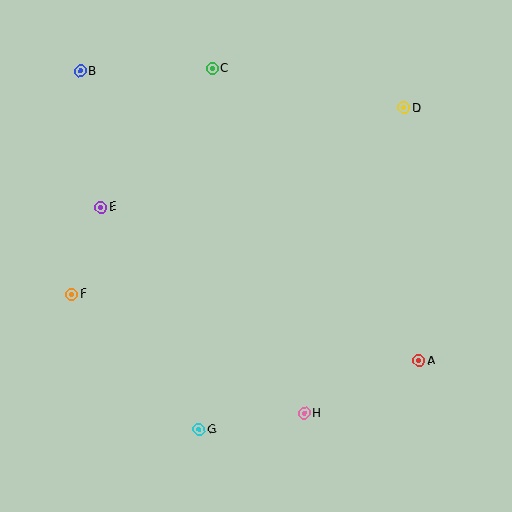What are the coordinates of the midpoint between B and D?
The midpoint between B and D is at (242, 90).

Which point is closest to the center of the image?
Point E at (101, 207) is closest to the center.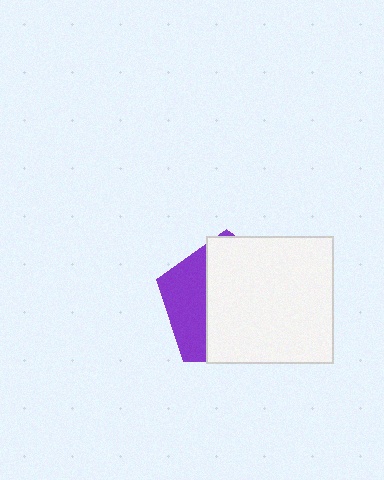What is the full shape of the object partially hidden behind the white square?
The partially hidden object is a purple pentagon.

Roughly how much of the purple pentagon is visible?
A small part of it is visible (roughly 30%).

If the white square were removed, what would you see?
You would see the complete purple pentagon.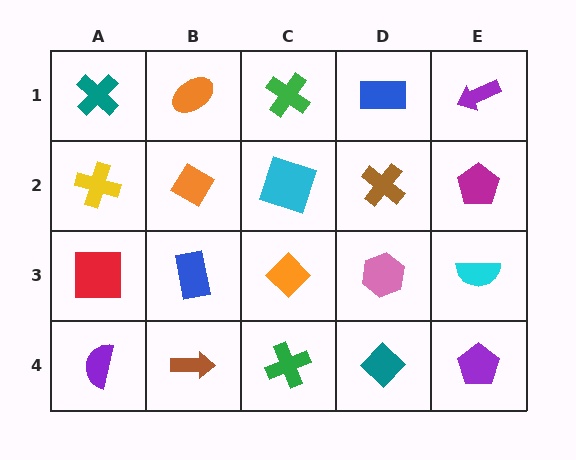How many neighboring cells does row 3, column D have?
4.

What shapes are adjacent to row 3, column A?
A yellow cross (row 2, column A), a purple semicircle (row 4, column A), a blue rectangle (row 3, column B).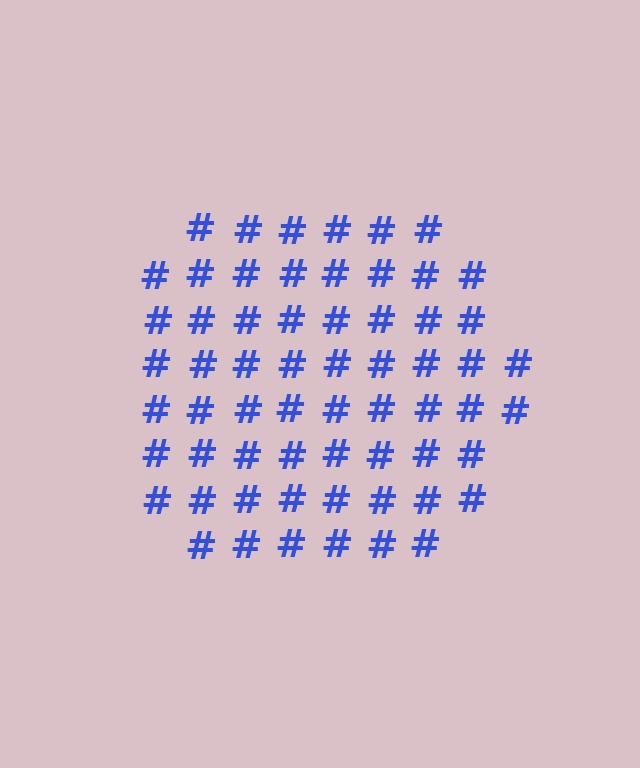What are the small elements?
The small elements are hash symbols.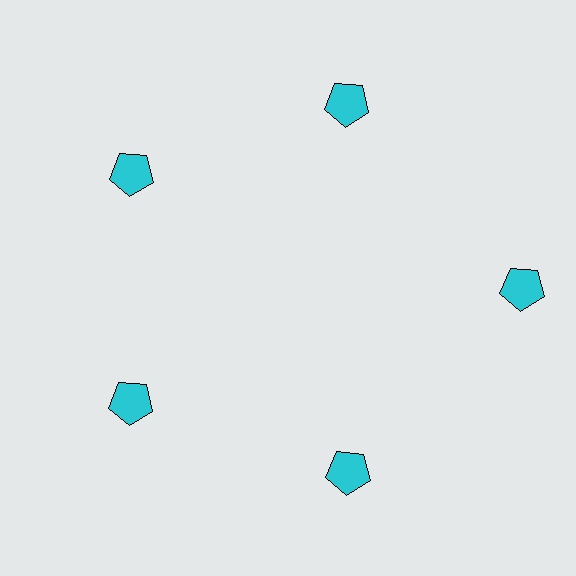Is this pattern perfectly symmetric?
No. The 5 cyan pentagons are arranged in a ring, but one element near the 3 o'clock position is pushed outward from the center, breaking the 5-fold rotational symmetry.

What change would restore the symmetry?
The symmetry would be restored by moving it inward, back onto the ring so that all 5 pentagons sit at equal angles and equal distance from the center.